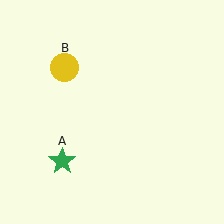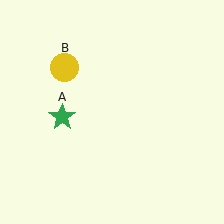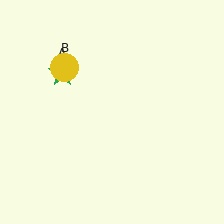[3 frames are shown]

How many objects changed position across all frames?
1 object changed position: green star (object A).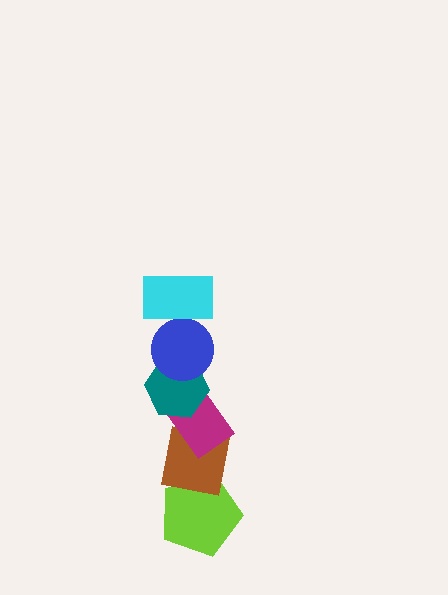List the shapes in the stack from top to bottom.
From top to bottom: the cyan rectangle, the blue circle, the teal hexagon, the magenta rectangle, the brown square, the lime pentagon.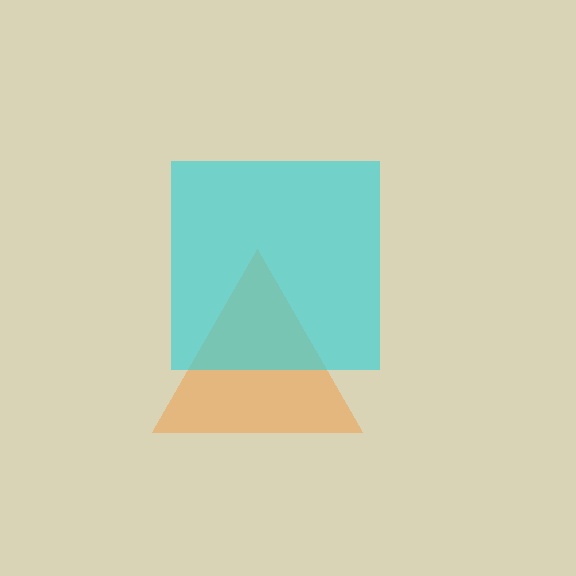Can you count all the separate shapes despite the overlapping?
Yes, there are 2 separate shapes.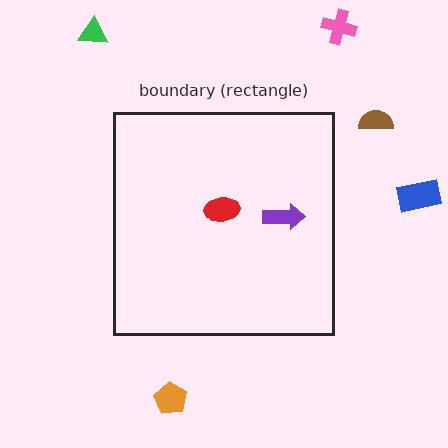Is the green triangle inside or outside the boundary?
Outside.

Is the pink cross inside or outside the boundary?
Outside.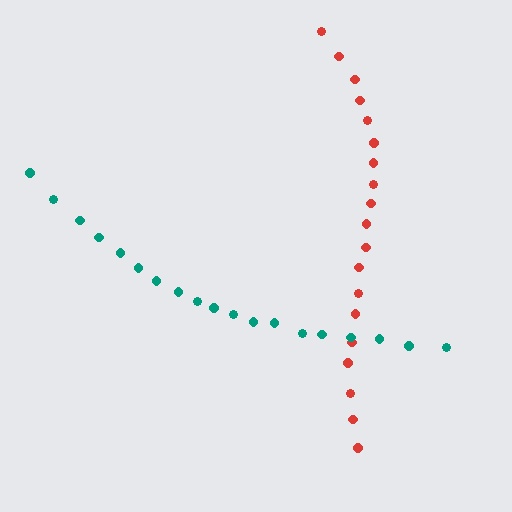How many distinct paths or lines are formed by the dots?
There are 2 distinct paths.